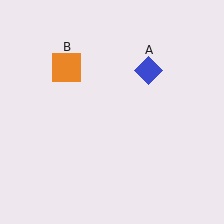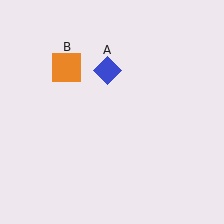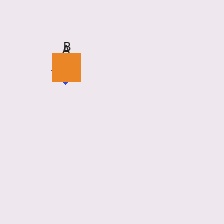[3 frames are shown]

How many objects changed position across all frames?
1 object changed position: blue diamond (object A).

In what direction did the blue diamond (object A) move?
The blue diamond (object A) moved left.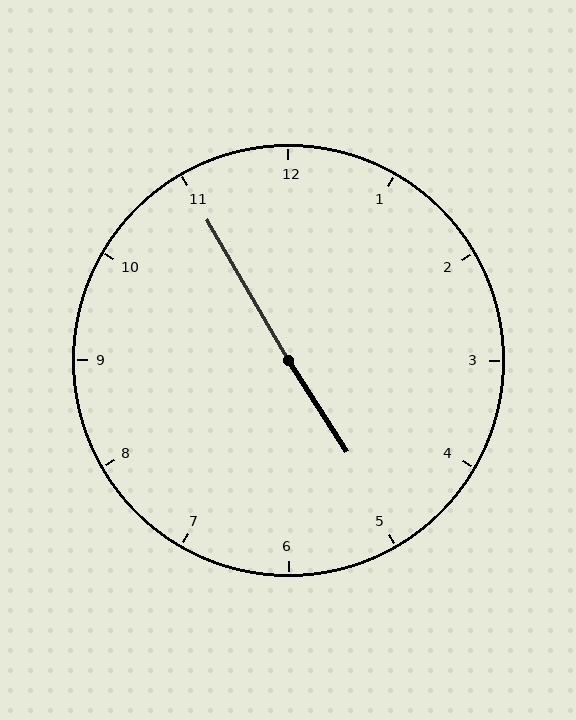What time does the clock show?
4:55.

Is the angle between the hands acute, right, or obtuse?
It is obtuse.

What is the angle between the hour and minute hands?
Approximately 178 degrees.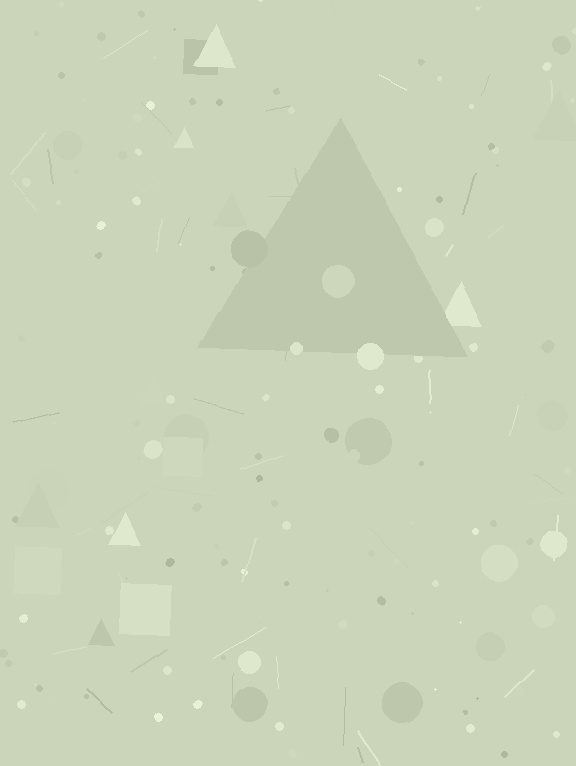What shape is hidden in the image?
A triangle is hidden in the image.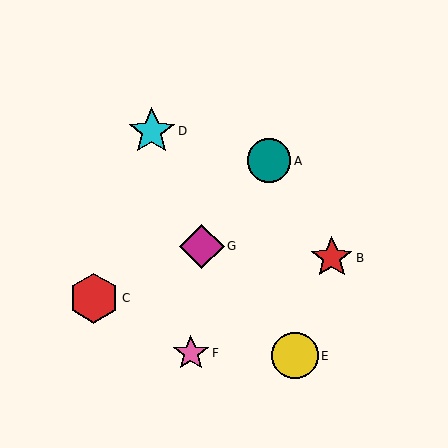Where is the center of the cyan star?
The center of the cyan star is at (152, 131).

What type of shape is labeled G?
Shape G is a magenta diamond.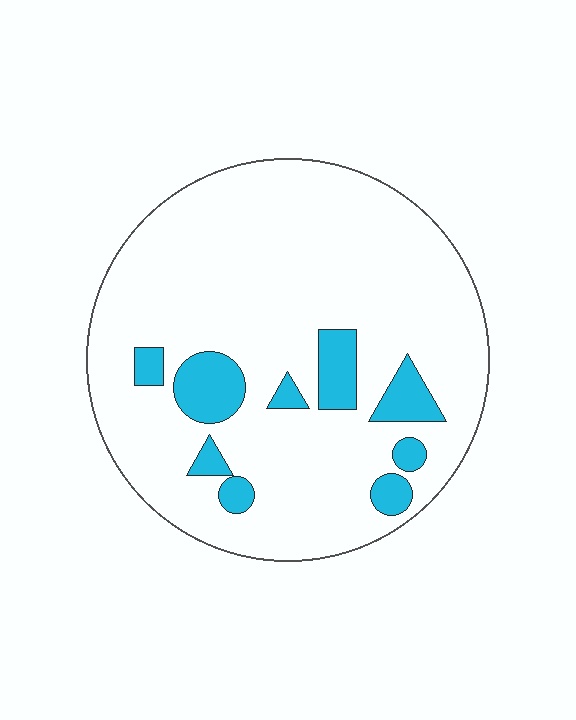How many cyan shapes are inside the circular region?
9.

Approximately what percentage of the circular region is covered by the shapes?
Approximately 15%.